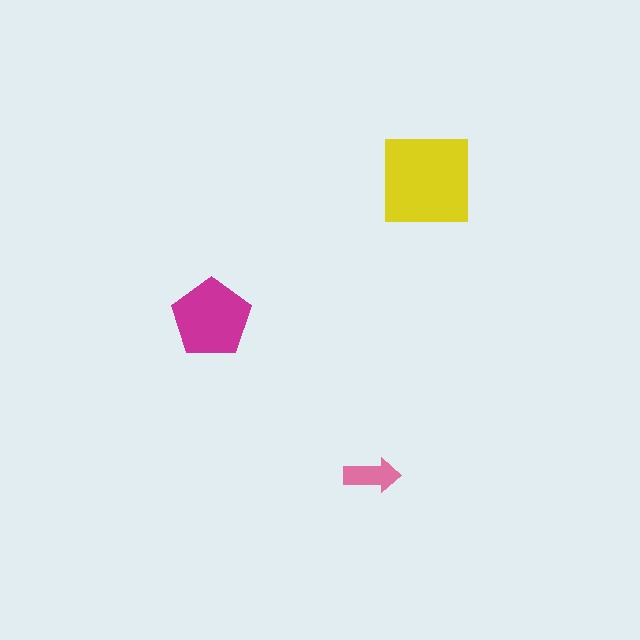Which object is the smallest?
The pink arrow.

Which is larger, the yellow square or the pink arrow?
The yellow square.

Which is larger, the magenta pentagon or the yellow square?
The yellow square.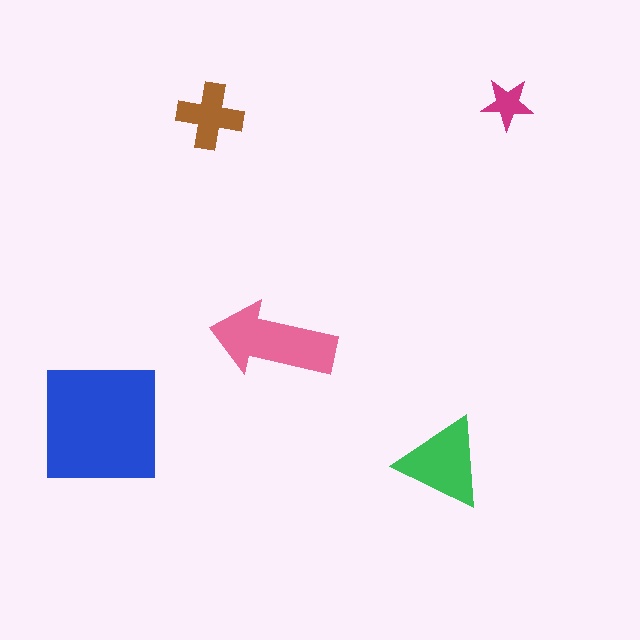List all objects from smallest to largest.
The magenta star, the brown cross, the green triangle, the pink arrow, the blue square.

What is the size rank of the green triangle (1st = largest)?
3rd.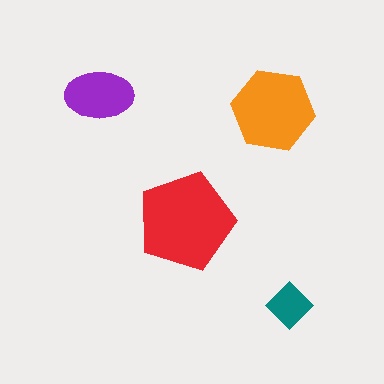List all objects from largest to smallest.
The red pentagon, the orange hexagon, the purple ellipse, the teal diamond.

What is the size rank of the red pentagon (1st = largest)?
1st.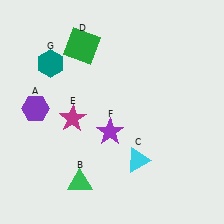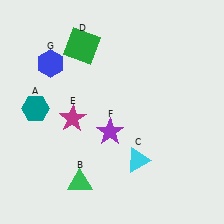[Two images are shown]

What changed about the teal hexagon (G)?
In Image 1, G is teal. In Image 2, it changed to blue.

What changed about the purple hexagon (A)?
In Image 1, A is purple. In Image 2, it changed to teal.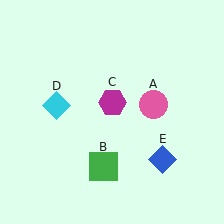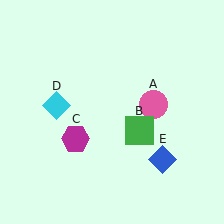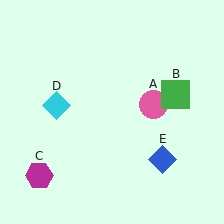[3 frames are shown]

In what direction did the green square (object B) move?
The green square (object B) moved up and to the right.